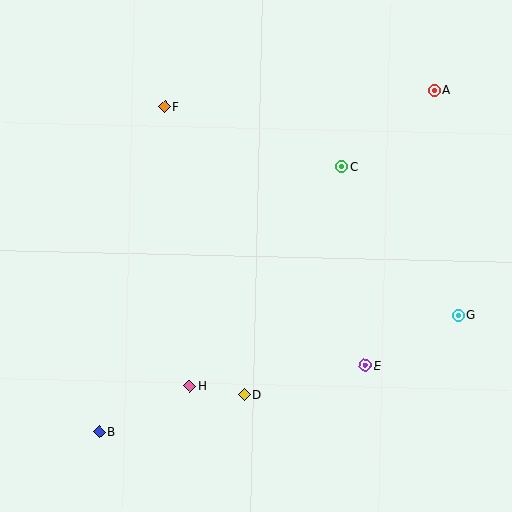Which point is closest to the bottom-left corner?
Point B is closest to the bottom-left corner.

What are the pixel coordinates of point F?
Point F is at (165, 107).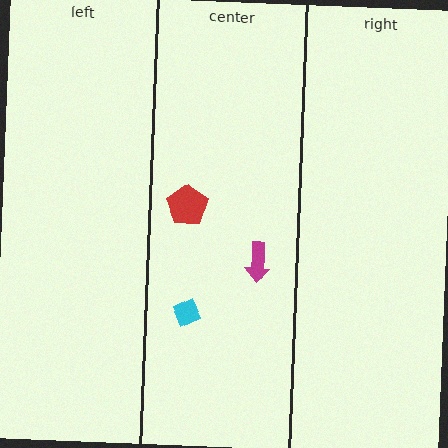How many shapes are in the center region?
3.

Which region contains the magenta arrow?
The center region.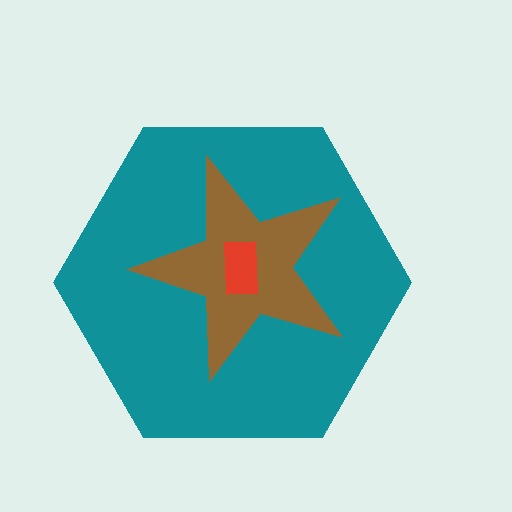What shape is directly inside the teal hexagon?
The brown star.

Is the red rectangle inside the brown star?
Yes.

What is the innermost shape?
The red rectangle.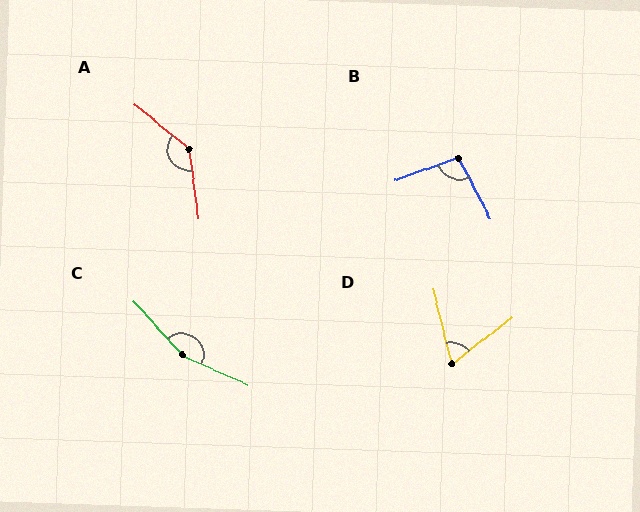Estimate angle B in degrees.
Approximately 98 degrees.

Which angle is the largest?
C, at approximately 156 degrees.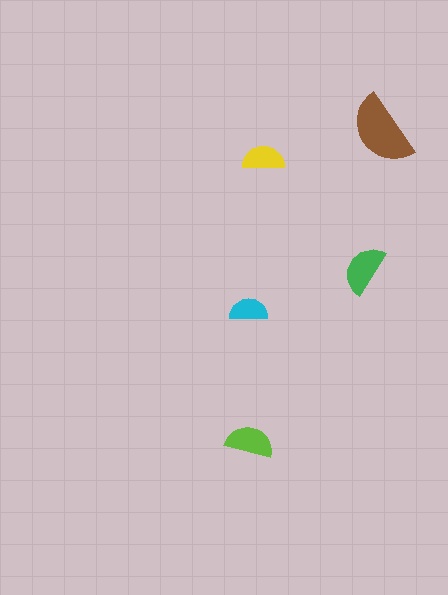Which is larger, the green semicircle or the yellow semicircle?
The green one.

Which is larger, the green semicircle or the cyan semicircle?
The green one.